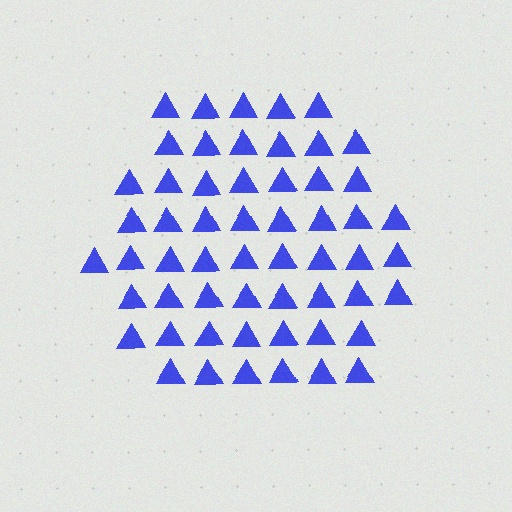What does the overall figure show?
The overall figure shows a hexagon.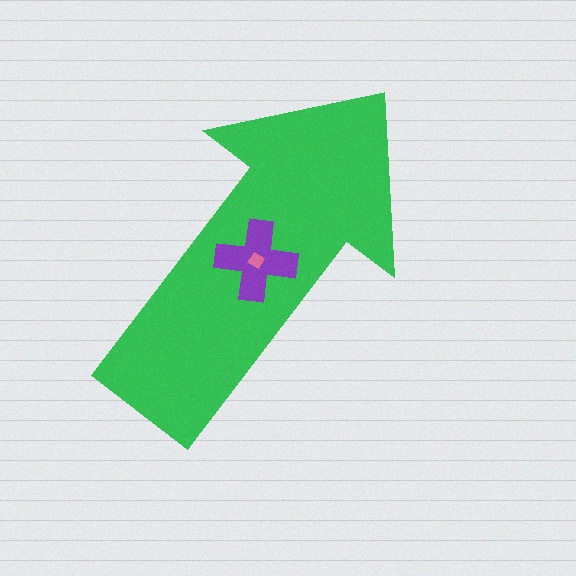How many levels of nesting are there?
3.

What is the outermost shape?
The green arrow.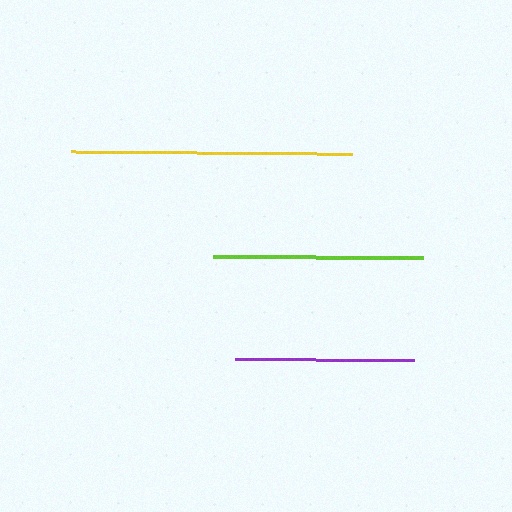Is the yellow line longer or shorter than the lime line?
The yellow line is longer than the lime line.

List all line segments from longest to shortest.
From longest to shortest: yellow, lime, purple.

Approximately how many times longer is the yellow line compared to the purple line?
The yellow line is approximately 1.6 times the length of the purple line.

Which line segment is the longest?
The yellow line is the longest at approximately 281 pixels.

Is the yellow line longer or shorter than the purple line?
The yellow line is longer than the purple line.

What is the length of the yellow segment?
The yellow segment is approximately 281 pixels long.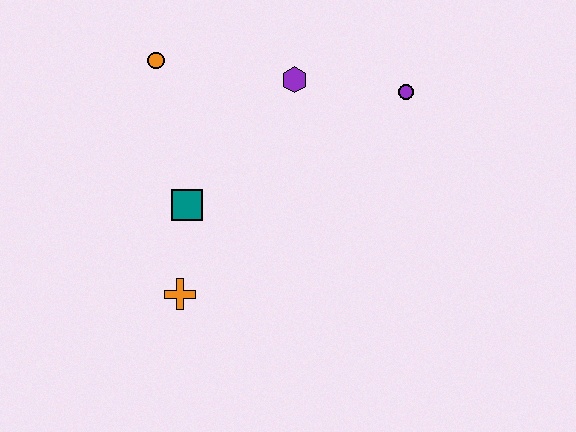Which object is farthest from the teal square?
The purple circle is farthest from the teal square.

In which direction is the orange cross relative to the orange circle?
The orange cross is below the orange circle.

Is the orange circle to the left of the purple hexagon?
Yes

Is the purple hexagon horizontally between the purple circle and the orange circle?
Yes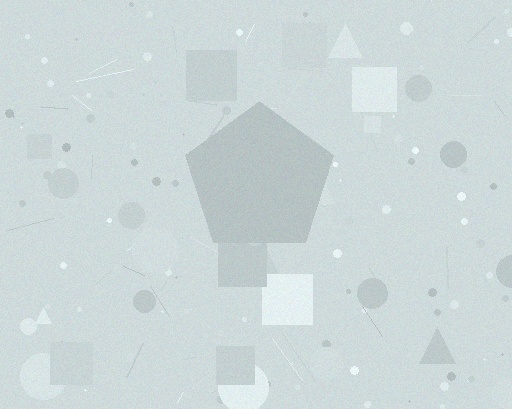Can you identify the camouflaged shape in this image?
The camouflaged shape is a pentagon.